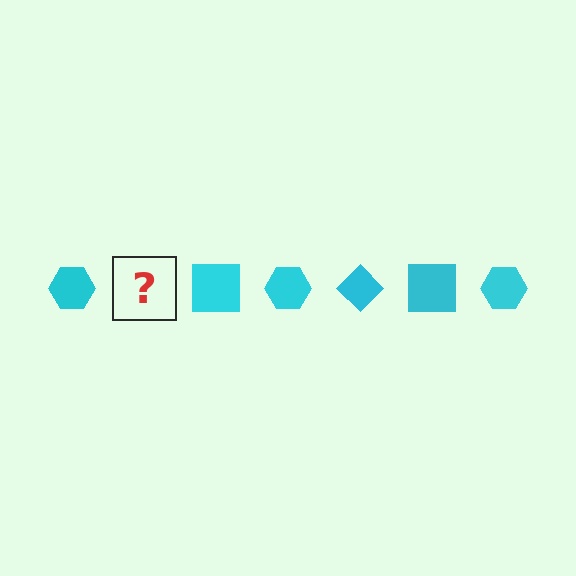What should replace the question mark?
The question mark should be replaced with a cyan diamond.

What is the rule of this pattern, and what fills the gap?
The rule is that the pattern cycles through hexagon, diamond, square shapes in cyan. The gap should be filled with a cyan diamond.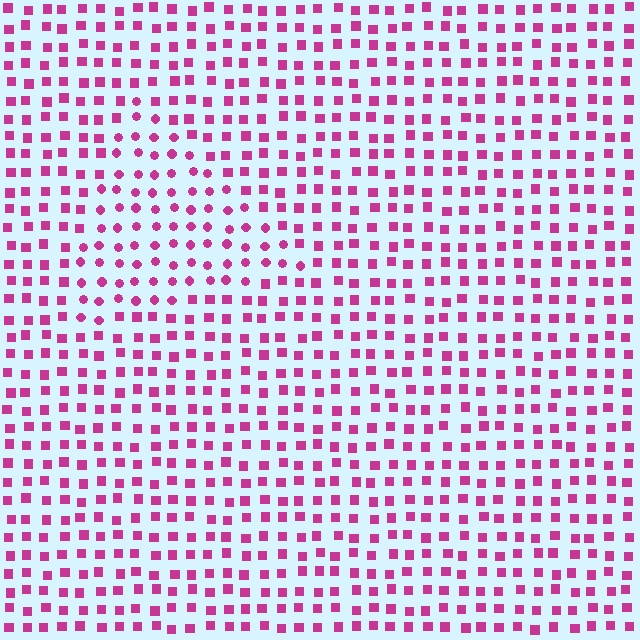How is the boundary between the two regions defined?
The boundary is defined by a change in element shape: circles inside vs. squares outside. All elements share the same color and spacing.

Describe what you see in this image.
The image is filled with small magenta elements arranged in a uniform grid. A triangle-shaped region contains circles, while the surrounding area contains squares. The boundary is defined purely by the change in element shape.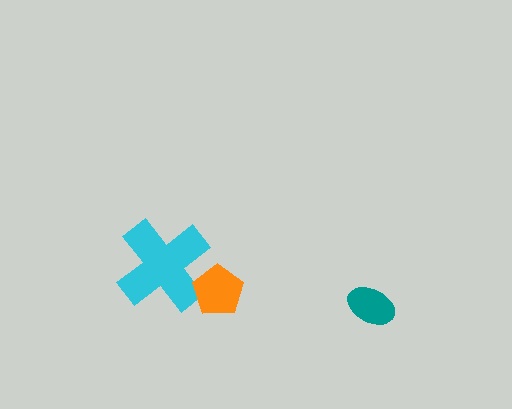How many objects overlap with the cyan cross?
1 object overlaps with the cyan cross.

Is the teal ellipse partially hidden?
No, no other shape covers it.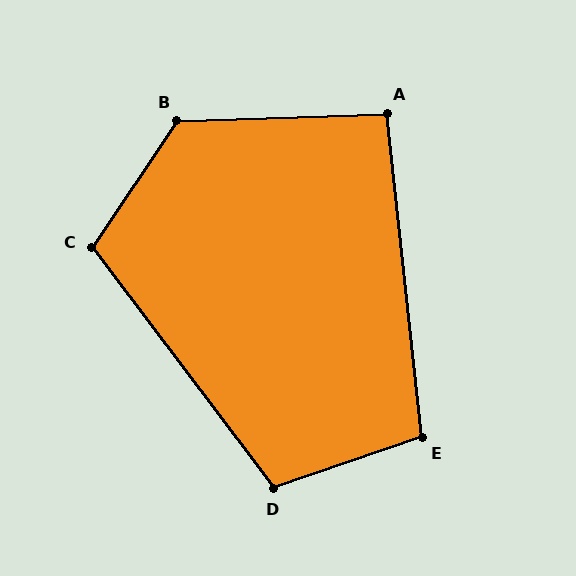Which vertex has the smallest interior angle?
A, at approximately 94 degrees.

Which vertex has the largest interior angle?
B, at approximately 126 degrees.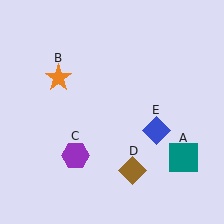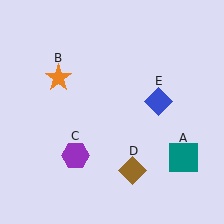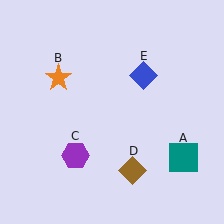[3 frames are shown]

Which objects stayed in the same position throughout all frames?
Teal square (object A) and orange star (object B) and purple hexagon (object C) and brown diamond (object D) remained stationary.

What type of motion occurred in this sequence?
The blue diamond (object E) rotated counterclockwise around the center of the scene.